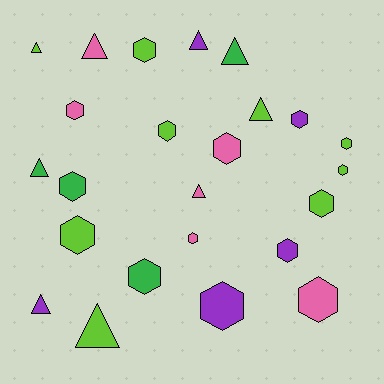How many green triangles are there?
There are 2 green triangles.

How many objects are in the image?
There are 24 objects.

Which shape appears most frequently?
Hexagon, with 15 objects.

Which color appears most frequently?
Lime, with 9 objects.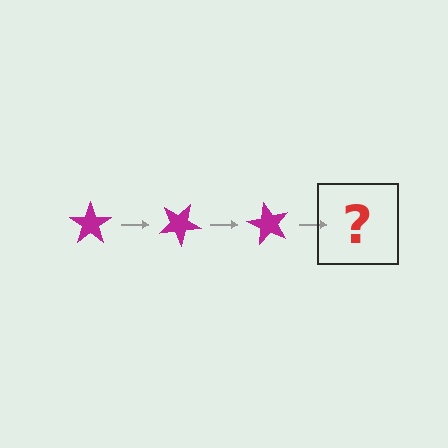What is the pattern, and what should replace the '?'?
The pattern is that the star rotates 30 degrees each step. The '?' should be a magenta star rotated 90 degrees.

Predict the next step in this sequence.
The next step is a magenta star rotated 90 degrees.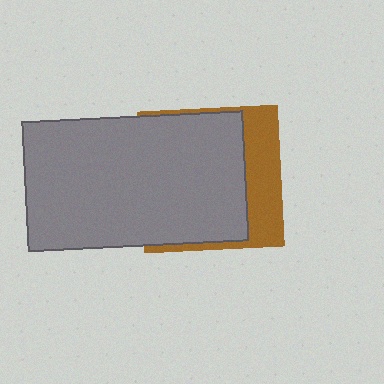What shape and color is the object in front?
The object in front is a gray rectangle.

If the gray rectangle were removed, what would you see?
You would see the complete brown square.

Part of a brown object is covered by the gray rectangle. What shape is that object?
It is a square.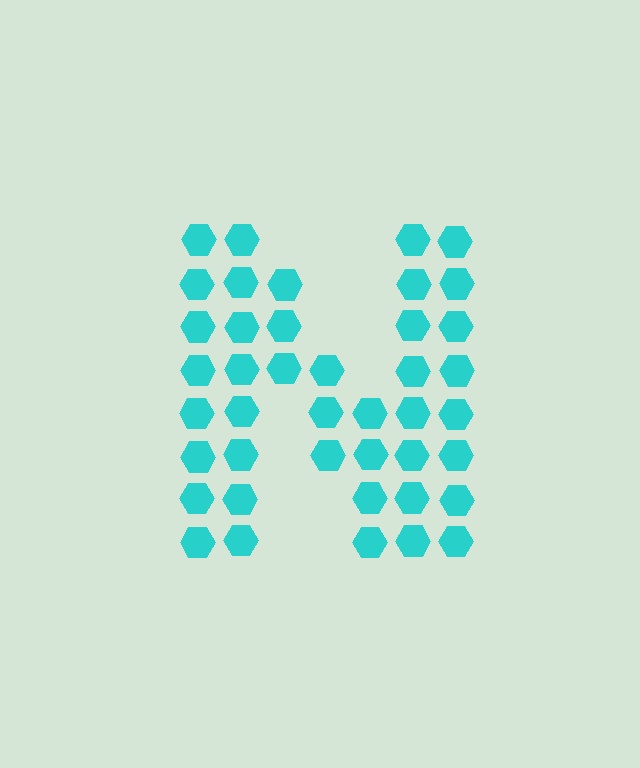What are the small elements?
The small elements are hexagons.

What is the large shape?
The large shape is the letter N.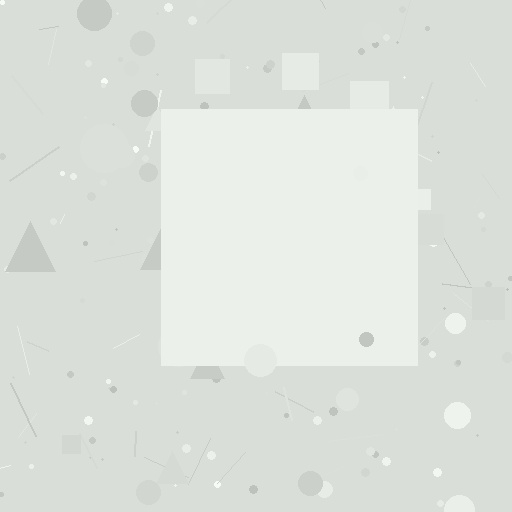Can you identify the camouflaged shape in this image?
The camouflaged shape is a square.